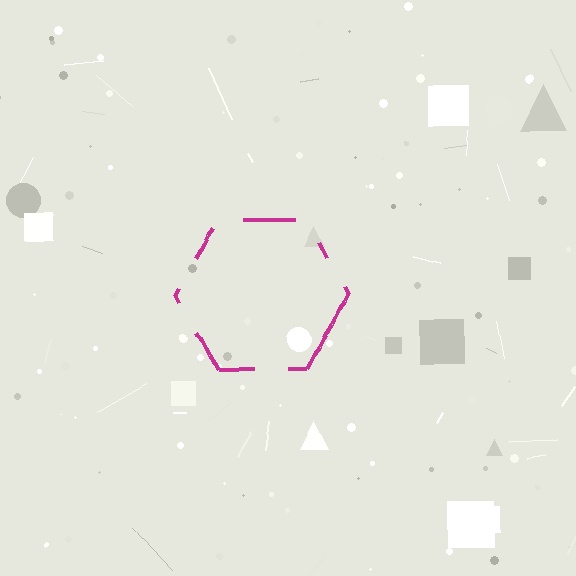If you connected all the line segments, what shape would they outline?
They would outline a hexagon.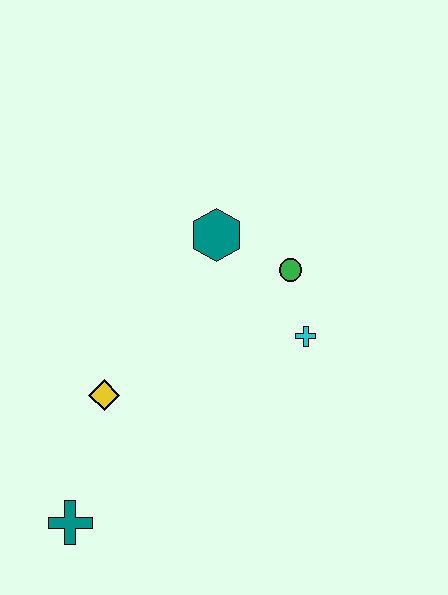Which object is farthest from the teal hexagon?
The teal cross is farthest from the teal hexagon.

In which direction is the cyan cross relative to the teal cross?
The cyan cross is to the right of the teal cross.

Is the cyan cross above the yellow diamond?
Yes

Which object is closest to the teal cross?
The yellow diamond is closest to the teal cross.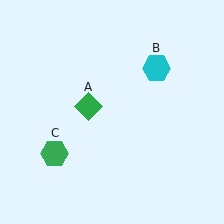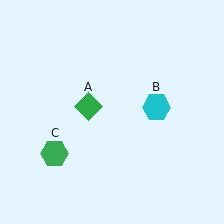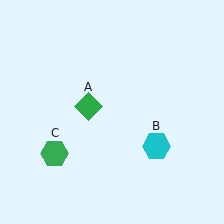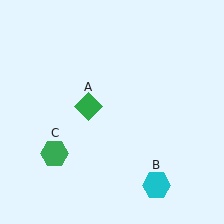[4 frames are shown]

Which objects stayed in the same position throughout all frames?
Green diamond (object A) and green hexagon (object C) remained stationary.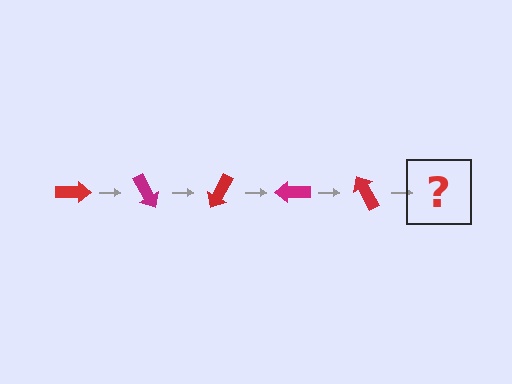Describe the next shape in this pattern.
It should be a magenta arrow, rotated 300 degrees from the start.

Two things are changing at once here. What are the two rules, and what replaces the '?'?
The two rules are that it rotates 60 degrees each step and the color cycles through red and magenta. The '?' should be a magenta arrow, rotated 300 degrees from the start.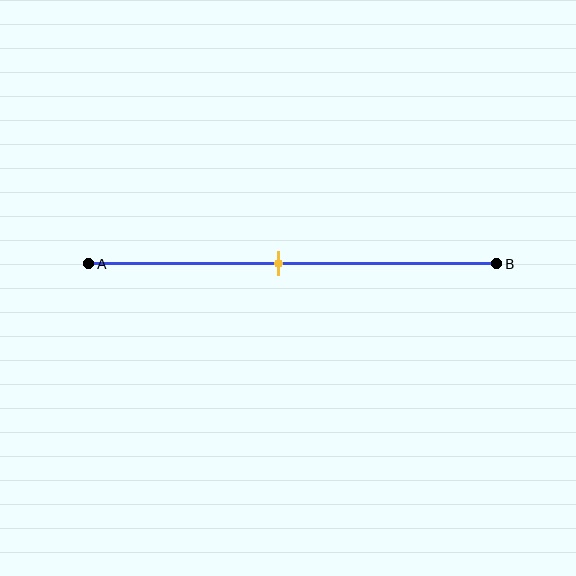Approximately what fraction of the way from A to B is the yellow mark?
The yellow mark is approximately 45% of the way from A to B.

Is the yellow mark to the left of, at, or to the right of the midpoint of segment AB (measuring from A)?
The yellow mark is to the left of the midpoint of segment AB.